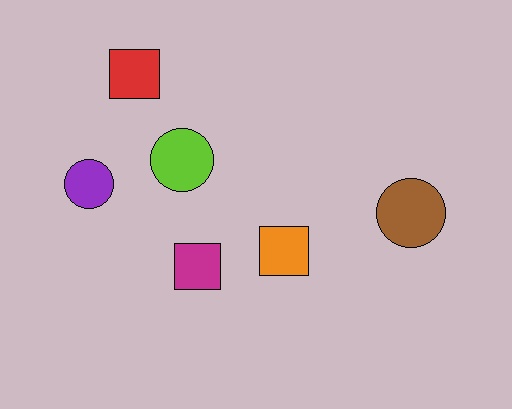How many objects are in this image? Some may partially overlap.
There are 6 objects.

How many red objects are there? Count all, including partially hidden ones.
There is 1 red object.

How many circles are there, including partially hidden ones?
There are 3 circles.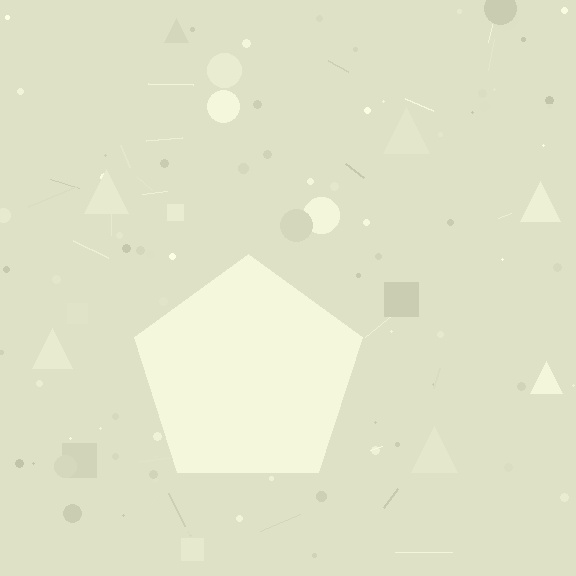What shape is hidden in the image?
A pentagon is hidden in the image.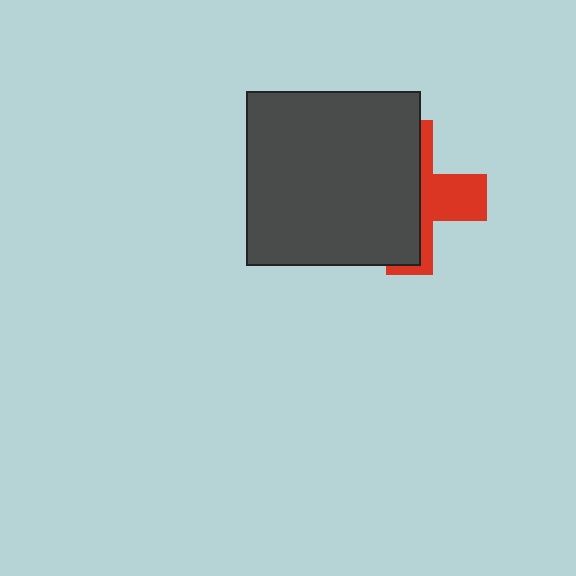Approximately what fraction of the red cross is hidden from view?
Roughly 62% of the red cross is hidden behind the dark gray square.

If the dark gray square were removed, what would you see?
You would see the complete red cross.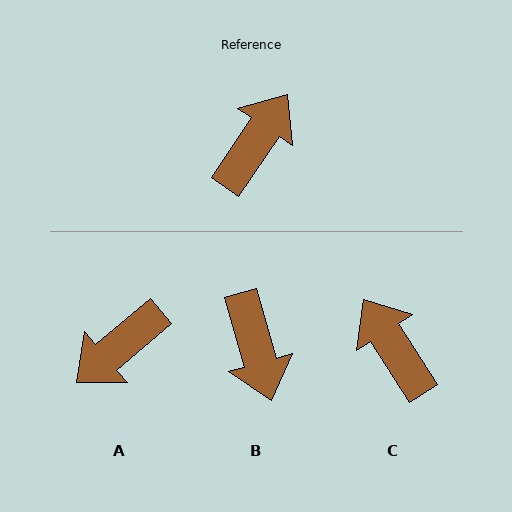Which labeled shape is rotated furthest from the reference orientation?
A, about 164 degrees away.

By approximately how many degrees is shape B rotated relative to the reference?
Approximately 130 degrees clockwise.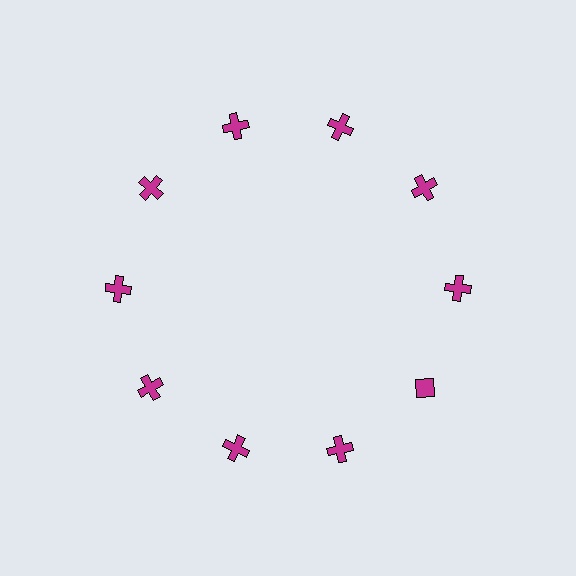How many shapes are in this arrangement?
There are 10 shapes arranged in a ring pattern.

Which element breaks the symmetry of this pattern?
The magenta diamond at roughly the 4 o'clock position breaks the symmetry. All other shapes are magenta crosses.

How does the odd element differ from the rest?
It has a different shape: diamond instead of cross.